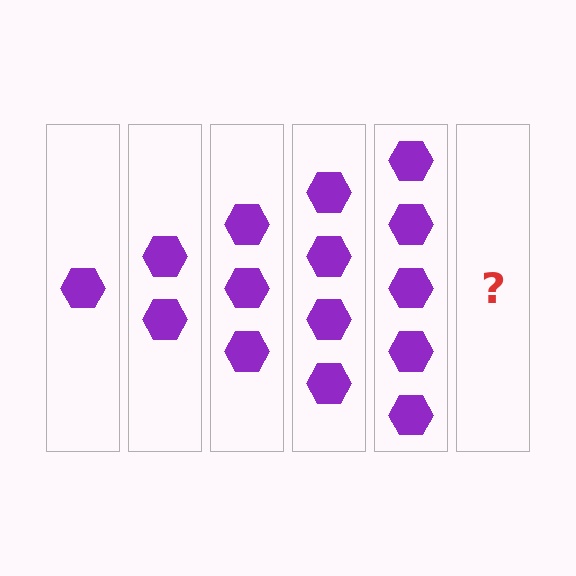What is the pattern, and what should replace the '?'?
The pattern is that each step adds one more hexagon. The '?' should be 6 hexagons.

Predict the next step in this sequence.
The next step is 6 hexagons.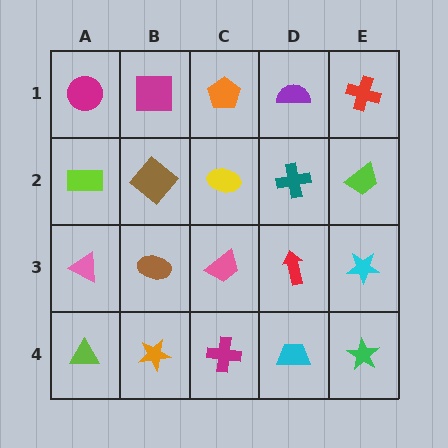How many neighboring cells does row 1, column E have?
2.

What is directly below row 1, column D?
A teal cross.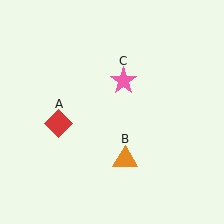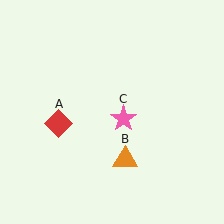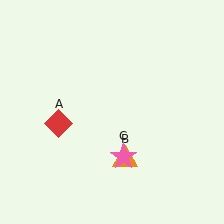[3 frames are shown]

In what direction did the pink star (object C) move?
The pink star (object C) moved down.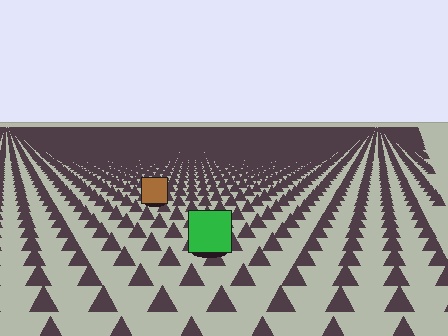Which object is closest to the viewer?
The green square is closest. The texture marks near it are larger and more spread out.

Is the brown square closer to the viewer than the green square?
No. The green square is closer — you can tell from the texture gradient: the ground texture is coarser near it.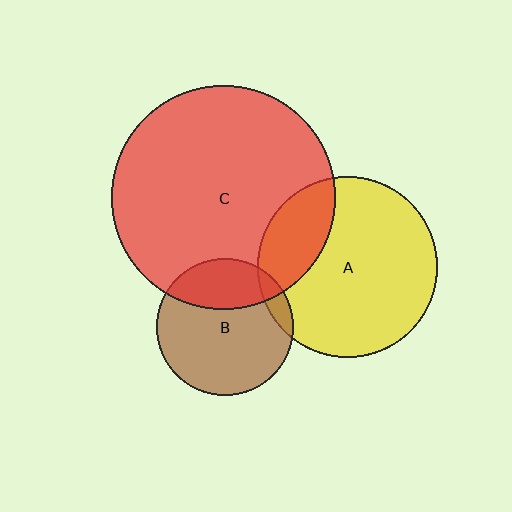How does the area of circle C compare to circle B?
Approximately 2.7 times.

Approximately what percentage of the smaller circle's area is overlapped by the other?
Approximately 25%.